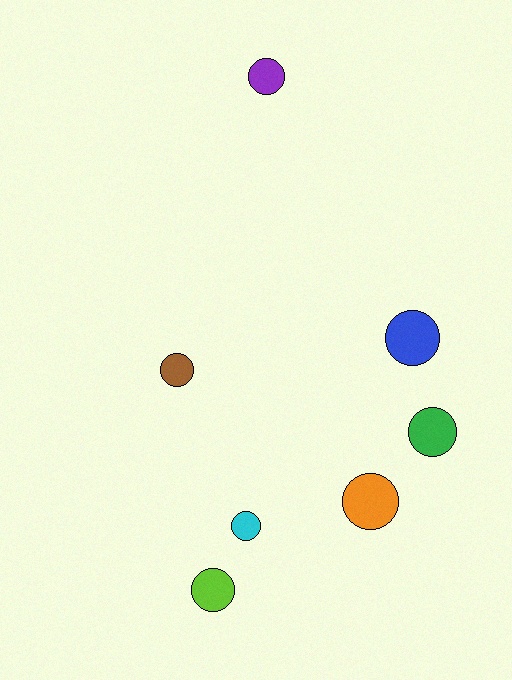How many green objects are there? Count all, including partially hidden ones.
There is 1 green object.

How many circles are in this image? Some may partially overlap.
There are 7 circles.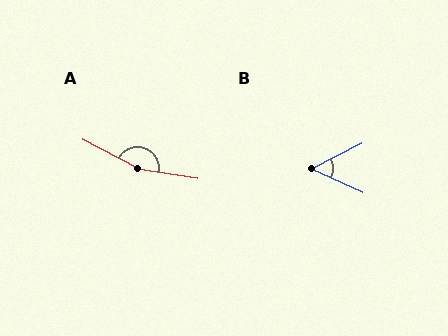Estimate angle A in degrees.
Approximately 161 degrees.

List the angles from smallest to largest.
B (51°), A (161°).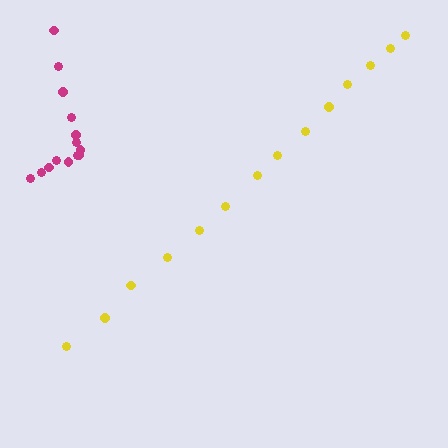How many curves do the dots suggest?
There are 2 distinct paths.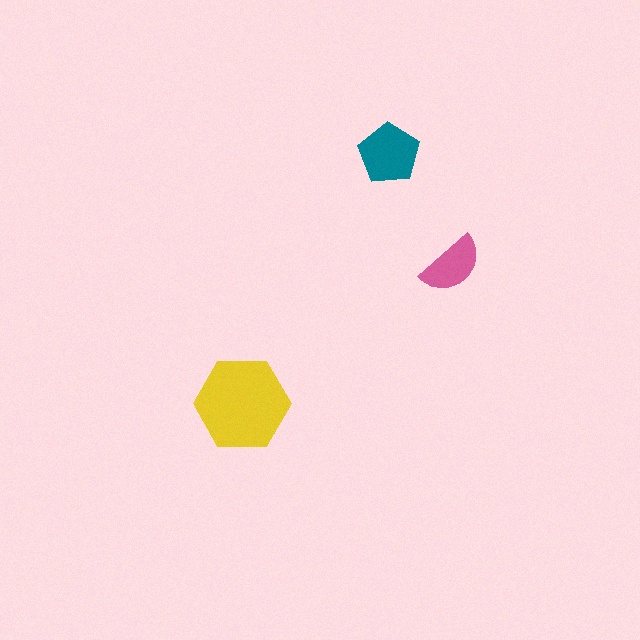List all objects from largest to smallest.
The yellow hexagon, the teal pentagon, the pink semicircle.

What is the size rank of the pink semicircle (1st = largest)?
3rd.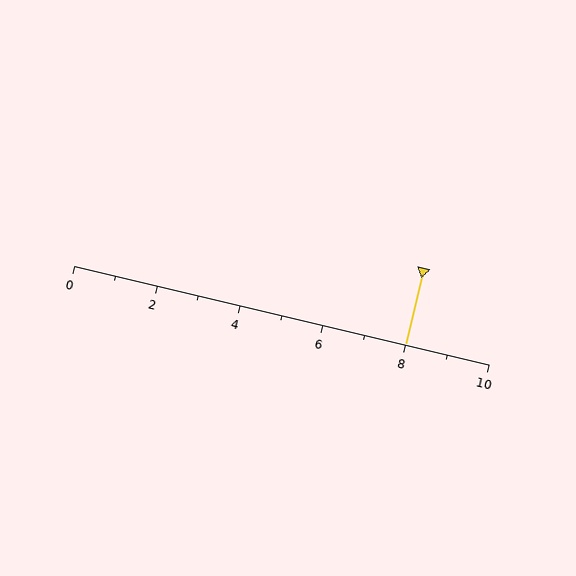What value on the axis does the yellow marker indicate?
The marker indicates approximately 8.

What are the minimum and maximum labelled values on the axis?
The axis runs from 0 to 10.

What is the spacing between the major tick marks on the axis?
The major ticks are spaced 2 apart.